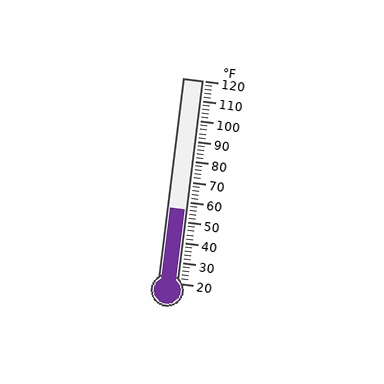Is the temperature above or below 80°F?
The temperature is below 80°F.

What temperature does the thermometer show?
The thermometer shows approximately 56°F.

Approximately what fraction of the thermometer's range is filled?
The thermometer is filled to approximately 35% of its range.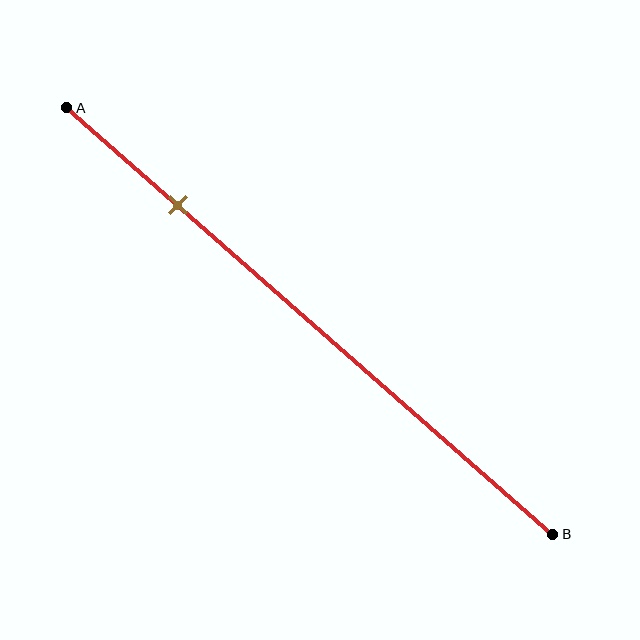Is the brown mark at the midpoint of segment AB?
No, the mark is at about 25% from A, not at the 50% midpoint.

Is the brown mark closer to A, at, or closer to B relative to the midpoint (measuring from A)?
The brown mark is closer to point A than the midpoint of segment AB.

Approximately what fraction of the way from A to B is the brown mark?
The brown mark is approximately 25% of the way from A to B.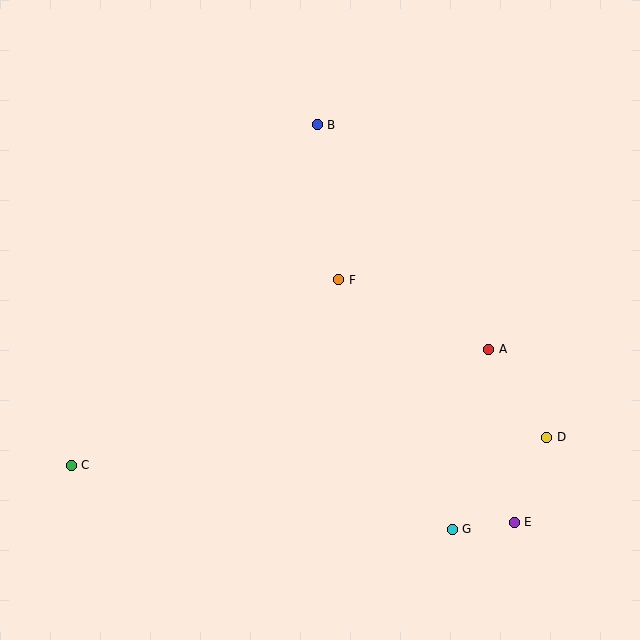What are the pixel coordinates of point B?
Point B is at (317, 125).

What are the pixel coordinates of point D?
Point D is at (547, 437).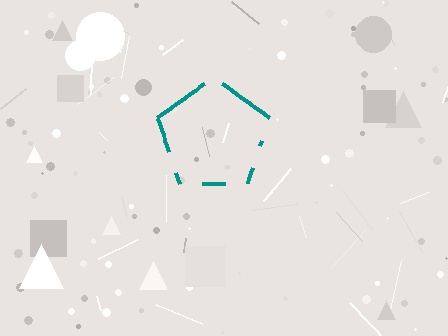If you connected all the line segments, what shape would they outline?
They would outline a pentagon.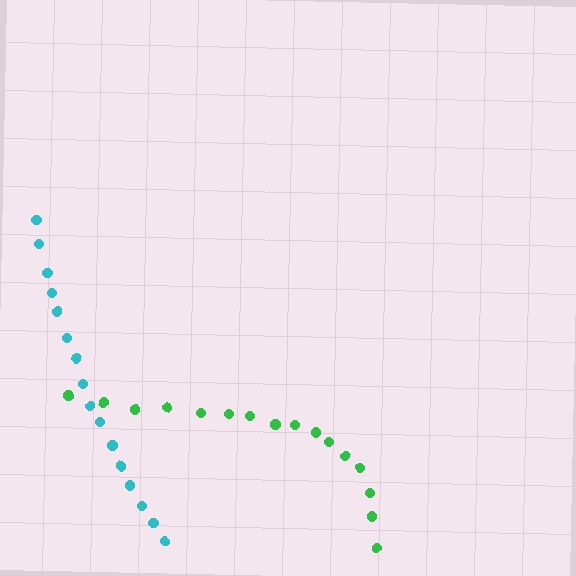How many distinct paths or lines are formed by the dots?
There are 2 distinct paths.